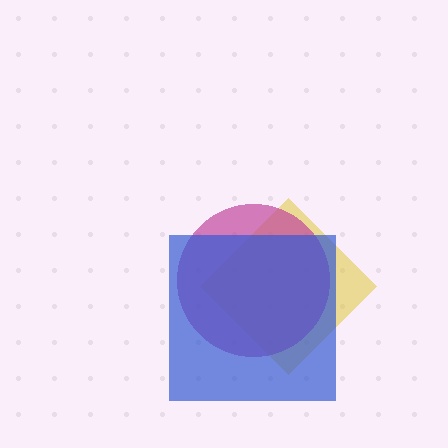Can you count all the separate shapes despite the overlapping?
Yes, there are 3 separate shapes.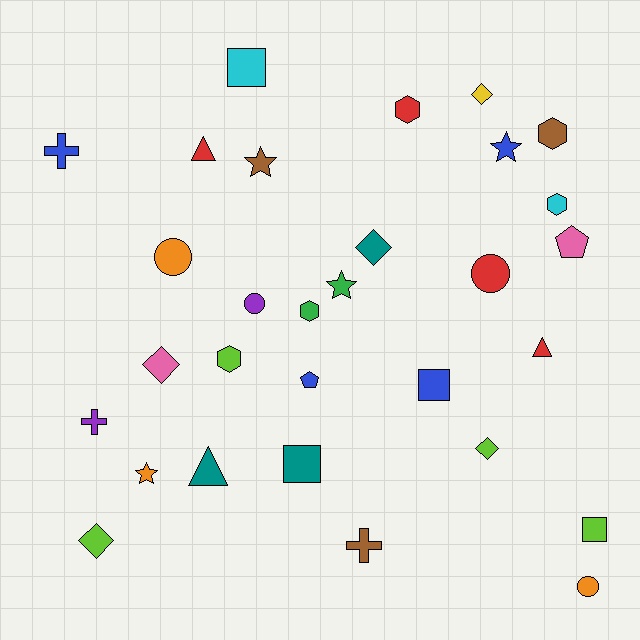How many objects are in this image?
There are 30 objects.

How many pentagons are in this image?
There are 2 pentagons.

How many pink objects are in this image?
There are 2 pink objects.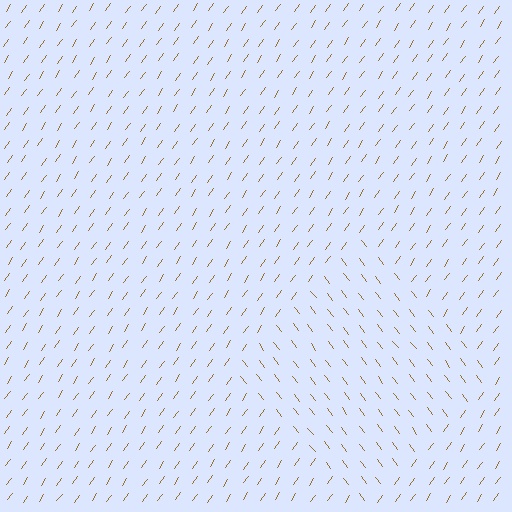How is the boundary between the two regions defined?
The boundary is defined purely by a change in line orientation (approximately 72 degrees difference). All lines are the same color and thickness.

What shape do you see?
I see a diamond.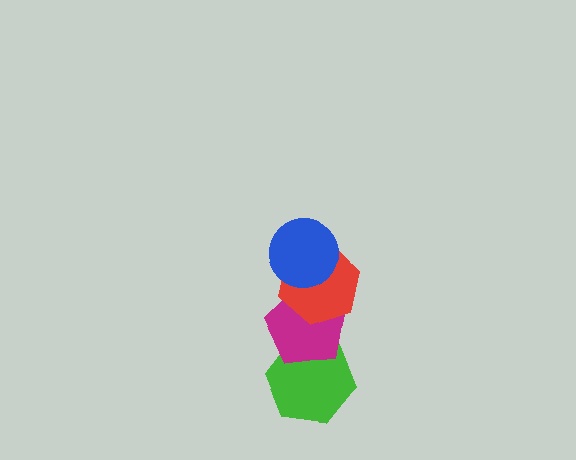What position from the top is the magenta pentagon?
The magenta pentagon is 3rd from the top.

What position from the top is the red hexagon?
The red hexagon is 2nd from the top.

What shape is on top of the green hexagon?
The magenta pentagon is on top of the green hexagon.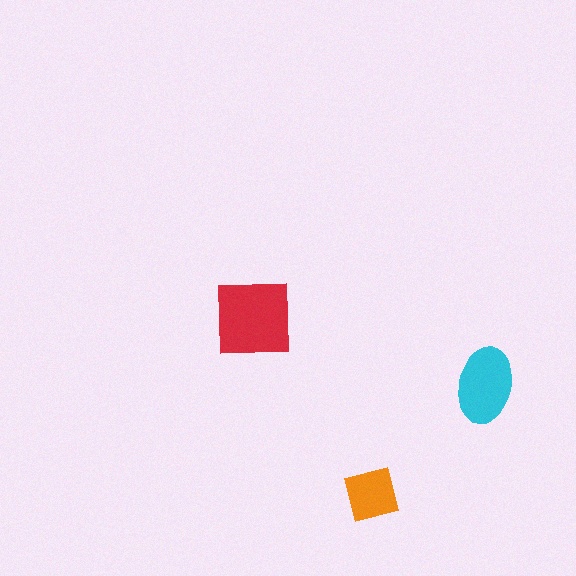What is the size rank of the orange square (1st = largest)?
3rd.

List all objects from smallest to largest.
The orange square, the cyan ellipse, the red square.